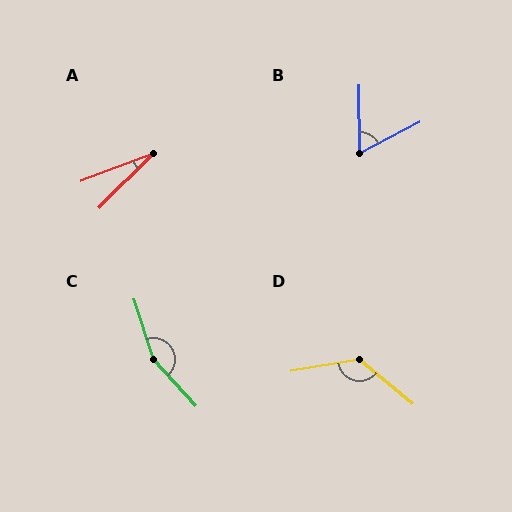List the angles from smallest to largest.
A (24°), B (63°), D (131°), C (155°).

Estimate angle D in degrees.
Approximately 131 degrees.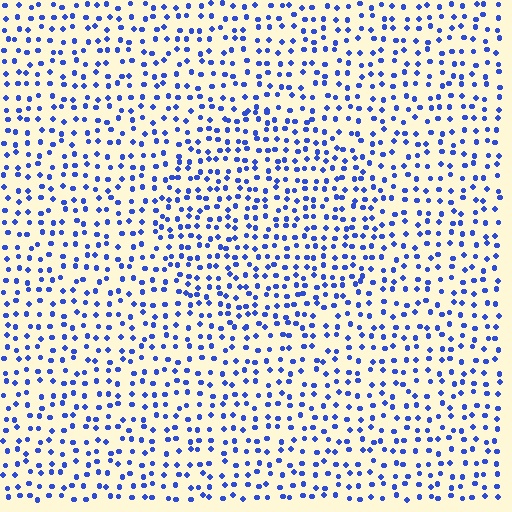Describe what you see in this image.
The image contains small blue elements arranged at two different densities. A circle-shaped region is visible where the elements are more densely packed than the surrounding area.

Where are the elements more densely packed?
The elements are more densely packed inside the circle boundary.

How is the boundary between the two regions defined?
The boundary is defined by a change in element density (approximately 1.4x ratio). All elements are the same color, size, and shape.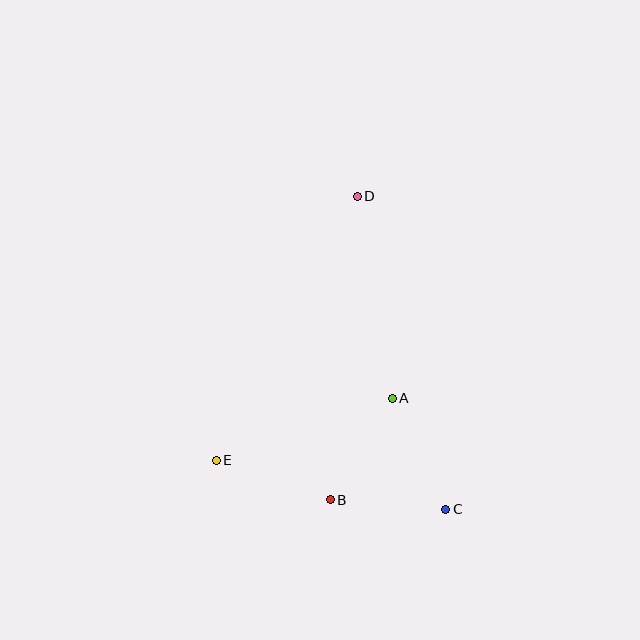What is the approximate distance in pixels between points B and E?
The distance between B and E is approximately 120 pixels.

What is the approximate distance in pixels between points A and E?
The distance between A and E is approximately 187 pixels.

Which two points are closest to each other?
Points B and C are closest to each other.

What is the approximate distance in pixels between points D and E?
The distance between D and E is approximately 299 pixels.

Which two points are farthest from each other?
Points C and D are farthest from each other.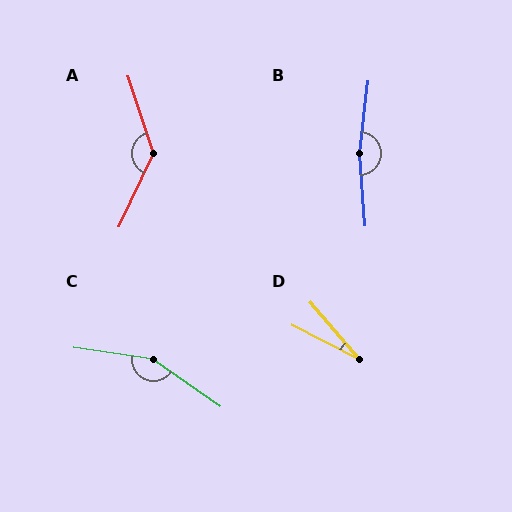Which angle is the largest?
B, at approximately 169 degrees.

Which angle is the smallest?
D, at approximately 22 degrees.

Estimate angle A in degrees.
Approximately 136 degrees.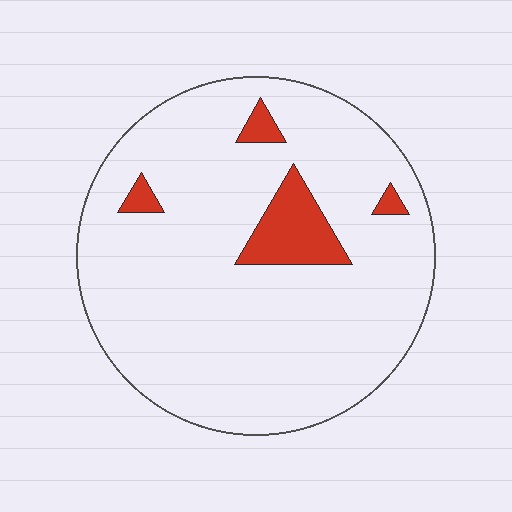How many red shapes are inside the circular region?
4.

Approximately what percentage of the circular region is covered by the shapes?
Approximately 10%.